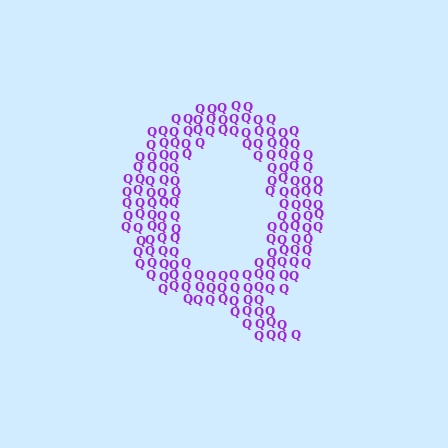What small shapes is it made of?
It is made of small letter Q's.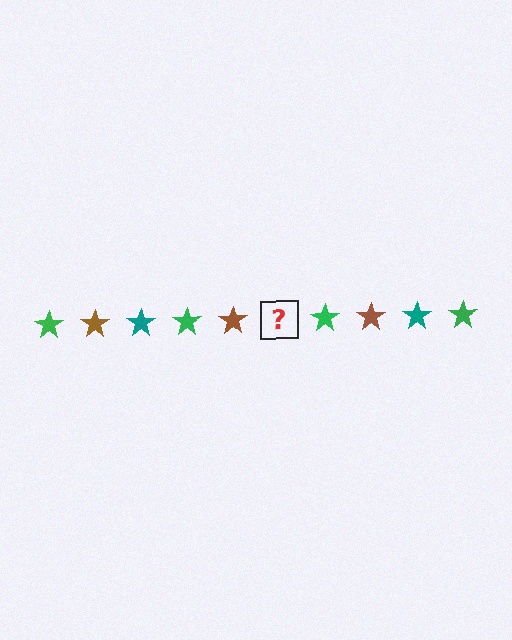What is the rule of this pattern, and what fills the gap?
The rule is that the pattern cycles through green, brown, teal stars. The gap should be filled with a teal star.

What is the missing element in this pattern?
The missing element is a teal star.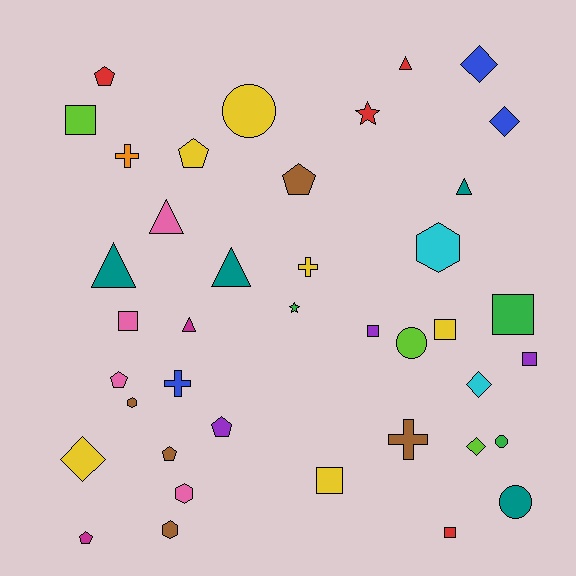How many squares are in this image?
There are 8 squares.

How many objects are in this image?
There are 40 objects.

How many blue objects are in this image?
There are 3 blue objects.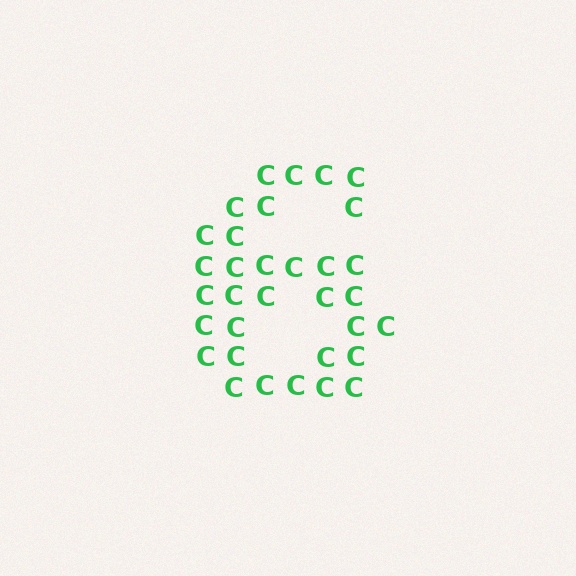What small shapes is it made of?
It is made of small letter C's.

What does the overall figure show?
The overall figure shows the digit 6.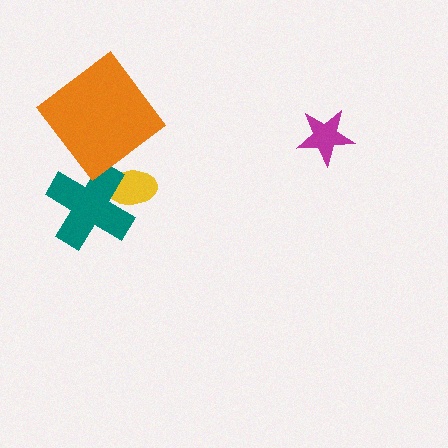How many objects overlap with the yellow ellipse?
1 object overlaps with the yellow ellipse.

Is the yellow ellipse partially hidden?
Yes, it is partially covered by another shape.